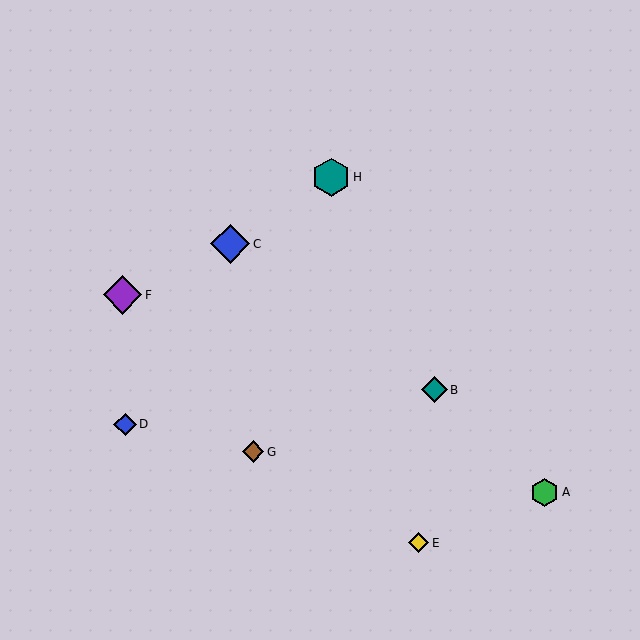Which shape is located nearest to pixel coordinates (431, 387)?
The teal diamond (labeled B) at (434, 390) is nearest to that location.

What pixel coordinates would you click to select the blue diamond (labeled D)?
Click at (125, 424) to select the blue diamond D.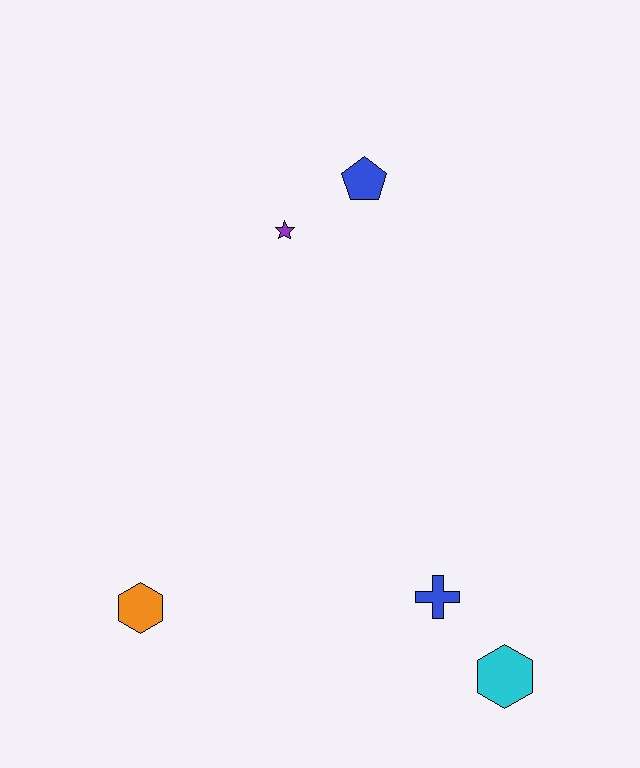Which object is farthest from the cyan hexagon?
The blue pentagon is farthest from the cyan hexagon.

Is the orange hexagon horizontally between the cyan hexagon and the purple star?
No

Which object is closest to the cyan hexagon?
The blue cross is closest to the cyan hexagon.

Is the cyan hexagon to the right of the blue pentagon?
Yes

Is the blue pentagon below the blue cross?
No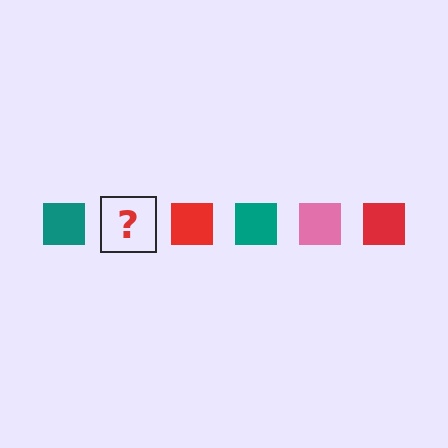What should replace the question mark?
The question mark should be replaced with a pink square.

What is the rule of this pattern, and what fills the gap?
The rule is that the pattern cycles through teal, pink, red squares. The gap should be filled with a pink square.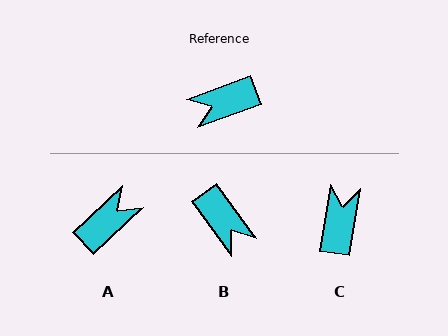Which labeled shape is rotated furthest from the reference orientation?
A, about 157 degrees away.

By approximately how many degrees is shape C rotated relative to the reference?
Approximately 119 degrees clockwise.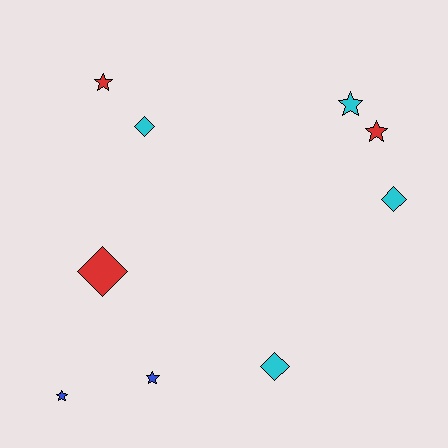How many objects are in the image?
There are 9 objects.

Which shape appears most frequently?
Star, with 5 objects.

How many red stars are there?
There are 2 red stars.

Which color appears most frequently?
Cyan, with 4 objects.